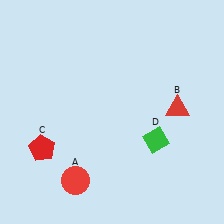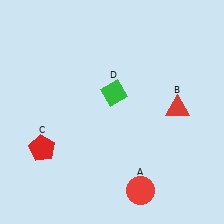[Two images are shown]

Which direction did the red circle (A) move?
The red circle (A) moved right.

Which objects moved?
The objects that moved are: the red circle (A), the green diamond (D).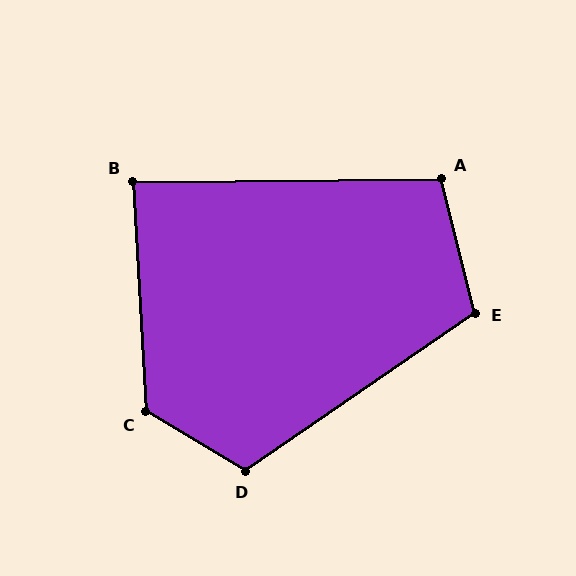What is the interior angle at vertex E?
Approximately 111 degrees (obtuse).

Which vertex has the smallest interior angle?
B, at approximately 87 degrees.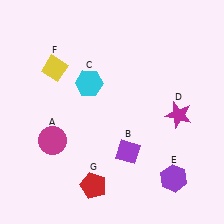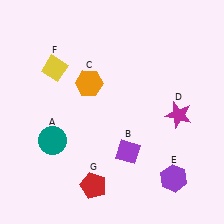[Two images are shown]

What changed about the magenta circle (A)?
In Image 1, A is magenta. In Image 2, it changed to teal.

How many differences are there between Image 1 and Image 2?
There are 2 differences between the two images.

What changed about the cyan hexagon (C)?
In Image 1, C is cyan. In Image 2, it changed to orange.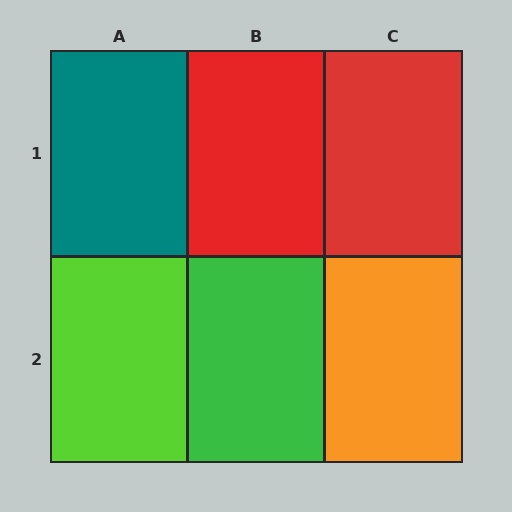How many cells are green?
1 cell is green.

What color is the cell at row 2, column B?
Green.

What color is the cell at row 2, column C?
Orange.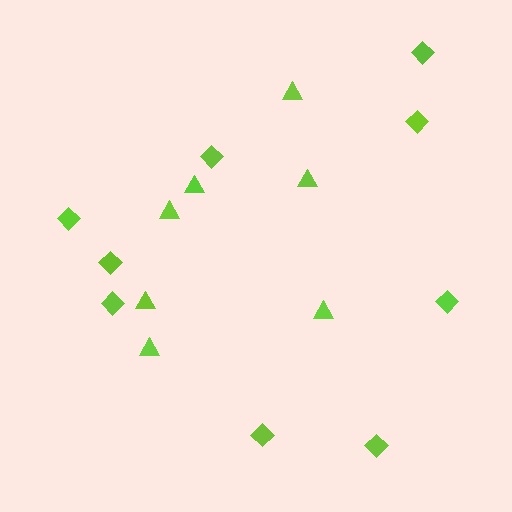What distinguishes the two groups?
There are 2 groups: one group of diamonds (9) and one group of triangles (7).